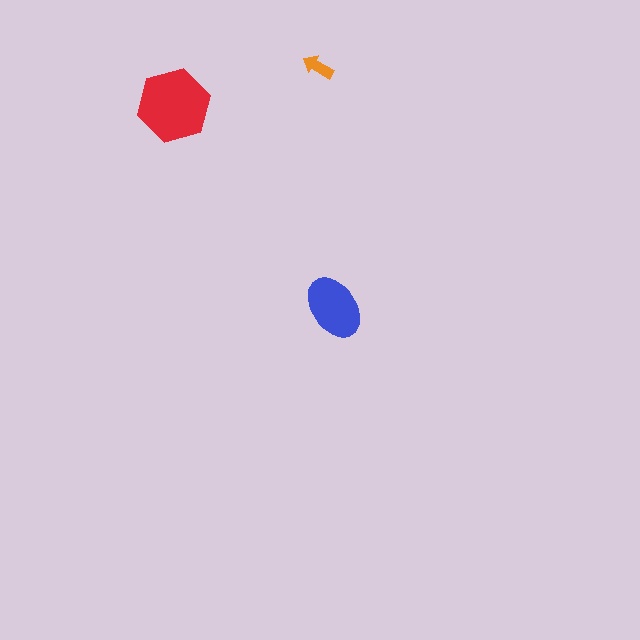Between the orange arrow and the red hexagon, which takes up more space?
The red hexagon.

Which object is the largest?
The red hexagon.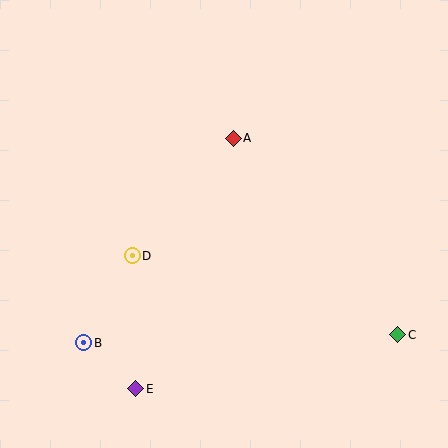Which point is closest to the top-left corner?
Point A is closest to the top-left corner.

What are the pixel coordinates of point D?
Point D is at (132, 256).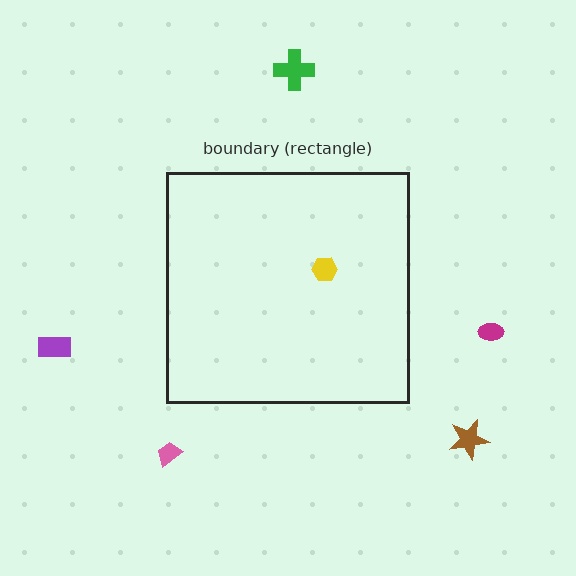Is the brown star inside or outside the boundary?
Outside.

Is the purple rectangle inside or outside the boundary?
Outside.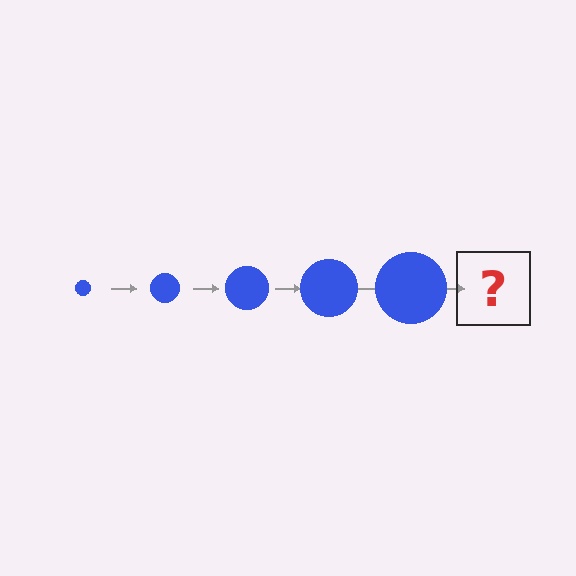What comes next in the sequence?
The next element should be a blue circle, larger than the previous one.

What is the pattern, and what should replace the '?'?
The pattern is that the circle gets progressively larger each step. The '?' should be a blue circle, larger than the previous one.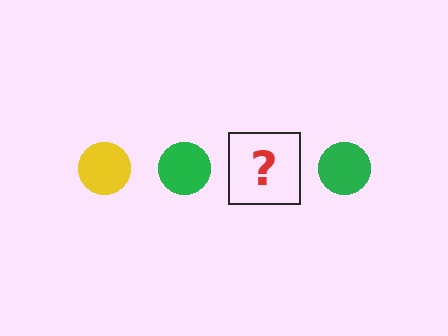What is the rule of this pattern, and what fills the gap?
The rule is that the pattern cycles through yellow, green circles. The gap should be filled with a yellow circle.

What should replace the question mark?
The question mark should be replaced with a yellow circle.